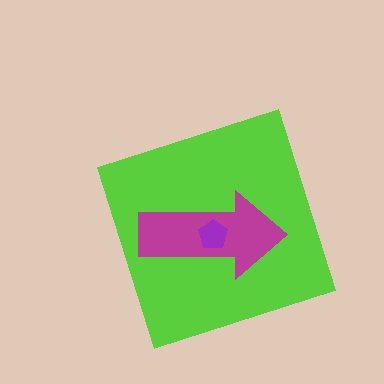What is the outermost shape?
The lime diamond.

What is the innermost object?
The purple pentagon.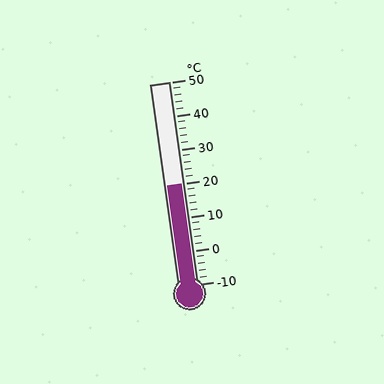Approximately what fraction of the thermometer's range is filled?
The thermometer is filled to approximately 50% of its range.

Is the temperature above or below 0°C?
The temperature is above 0°C.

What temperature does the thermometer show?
The thermometer shows approximately 20°C.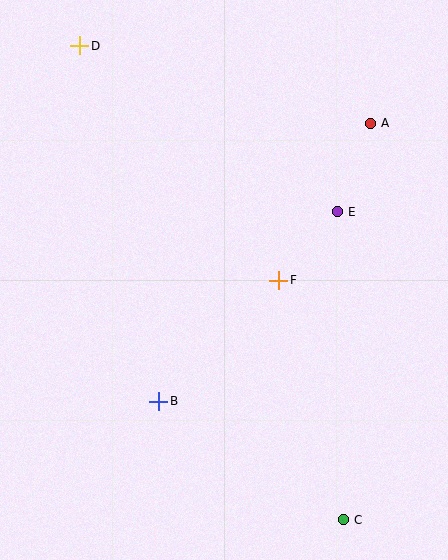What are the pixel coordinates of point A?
Point A is at (370, 123).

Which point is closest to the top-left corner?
Point D is closest to the top-left corner.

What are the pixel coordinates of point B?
Point B is at (159, 401).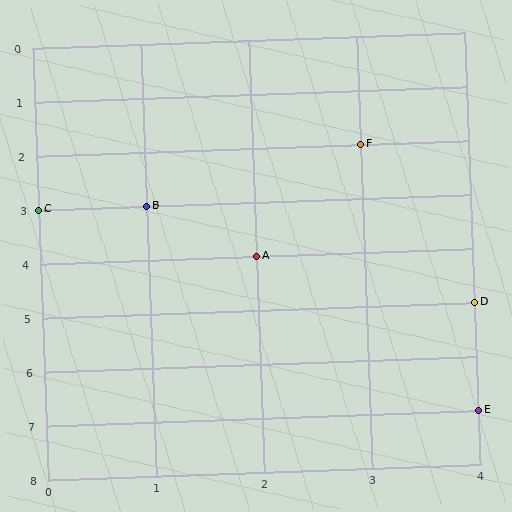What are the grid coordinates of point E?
Point E is at grid coordinates (4, 7).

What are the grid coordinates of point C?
Point C is at grid coordinates (0, 3).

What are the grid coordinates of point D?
Point D is at grid coordinates (4, 5).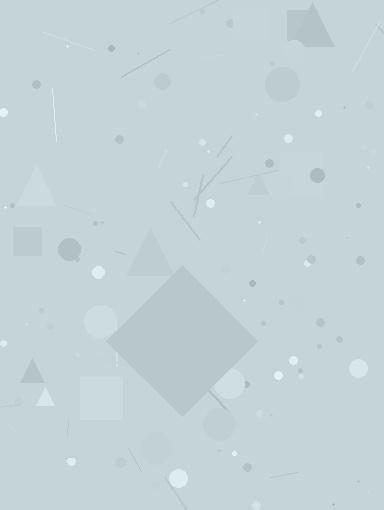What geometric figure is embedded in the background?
A diamond is embedded in the background.